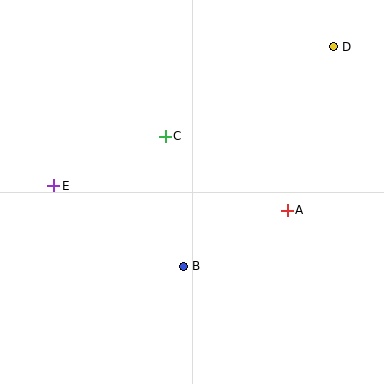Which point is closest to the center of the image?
Point C at (165, 136) is closest to the center.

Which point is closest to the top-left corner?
Point E is closest to the top-left corner.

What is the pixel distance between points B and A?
The distance between B and A is 117 pixels.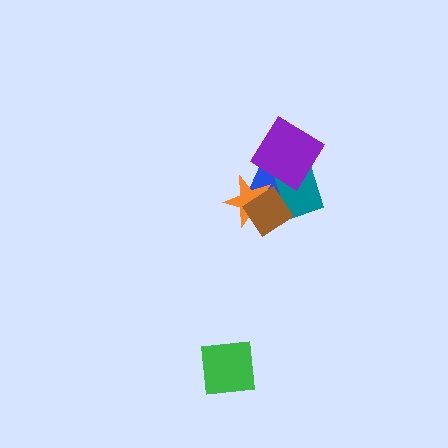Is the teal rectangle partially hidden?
Yes, it is partially covered by another shape.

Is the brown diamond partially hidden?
No, no other shape covers it.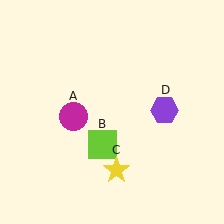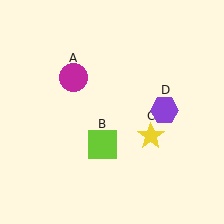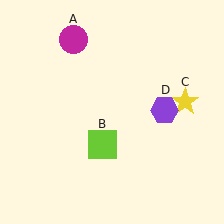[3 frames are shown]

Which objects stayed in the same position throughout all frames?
Lime square (object B) and purple hexagon (object D) remained stationary.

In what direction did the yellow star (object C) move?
The yellow star (object C) moved up and to the right.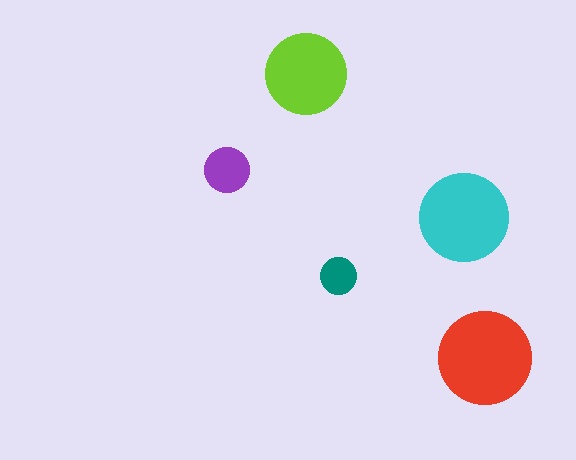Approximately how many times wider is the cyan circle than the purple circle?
About 2 times wider.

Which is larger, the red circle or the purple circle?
The red one.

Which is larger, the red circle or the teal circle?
The red one.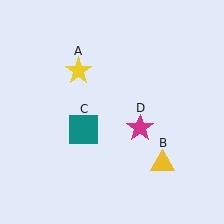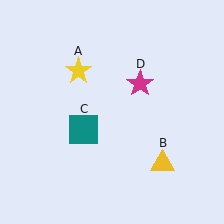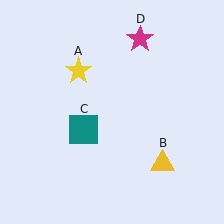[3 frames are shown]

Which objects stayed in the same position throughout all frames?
Yellow star (object A) and yellow triangle (object B) and teal square (object C) remained stationary.